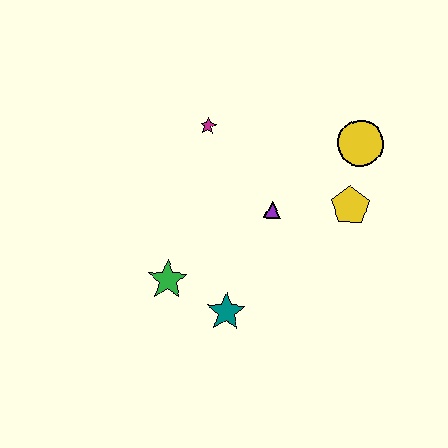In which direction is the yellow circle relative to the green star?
The yellow circle is to the right of the green star.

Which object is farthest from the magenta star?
The teal star is farthest from the magenta star.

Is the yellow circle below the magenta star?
Yes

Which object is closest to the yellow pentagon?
The yellow circle is closest to the yellow pentagon.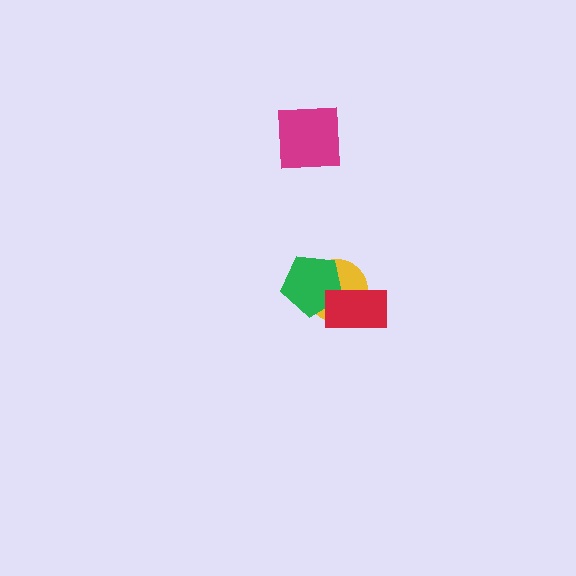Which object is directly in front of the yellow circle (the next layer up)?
The green pentagon is directly in front of the yellow circle.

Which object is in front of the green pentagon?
The red rectangle is in front of the green pentagon.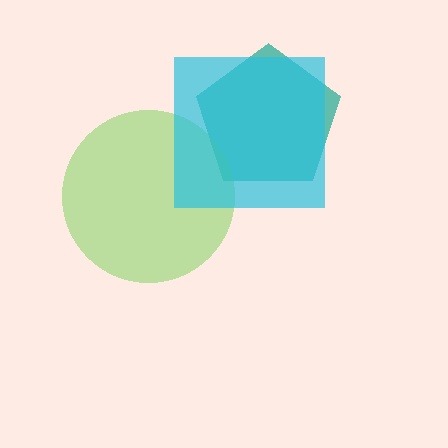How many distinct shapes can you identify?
There are 3 distinct shapes: a teal pentagon, a lime circle, a cyan square.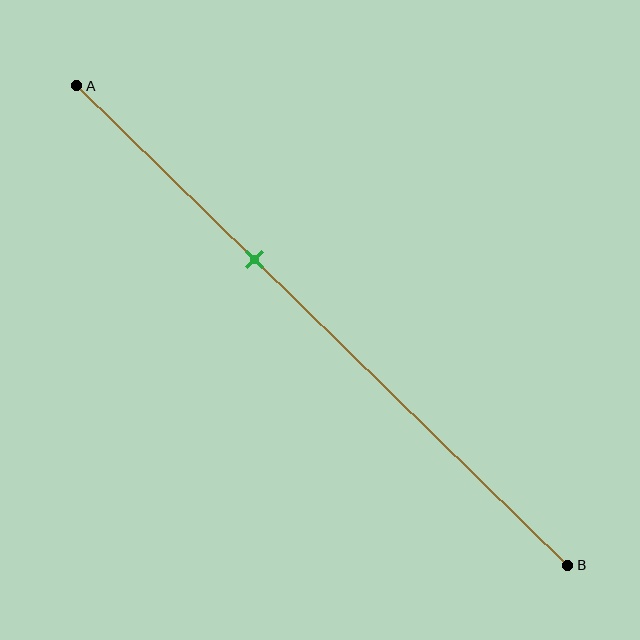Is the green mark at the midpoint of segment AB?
No, the mark is at about 35% from A, not at the 50% midpoint.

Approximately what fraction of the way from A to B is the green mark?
The green mark is approximately 35% of the way from A to B.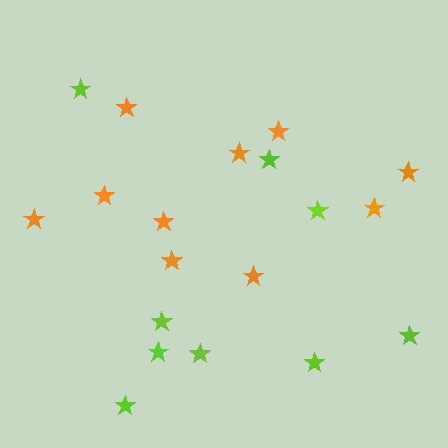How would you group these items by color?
There are 2 groups: one group of orange stars (10) and one group of lime stars (9).